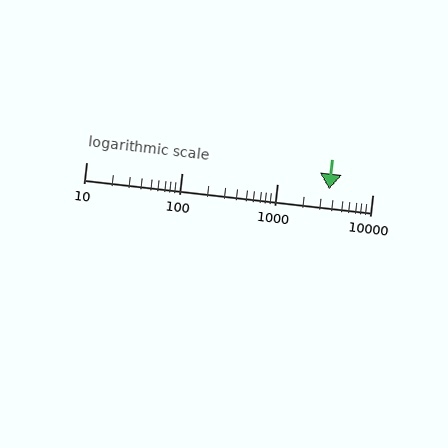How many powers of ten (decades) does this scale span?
The scale spans 3 decades, from 10 to 10000.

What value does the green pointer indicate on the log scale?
The pointer indicates approximately 3500.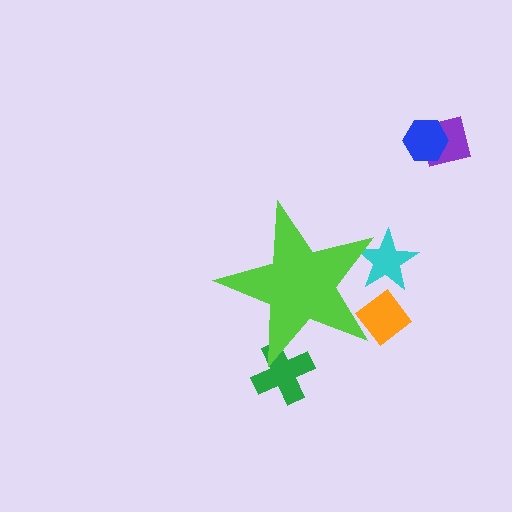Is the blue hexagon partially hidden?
No, the blue hexagon is fully visible.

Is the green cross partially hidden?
Yes, the green cross is partially hidden behind the lime star.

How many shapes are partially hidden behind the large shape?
3 shapes are partially hidden.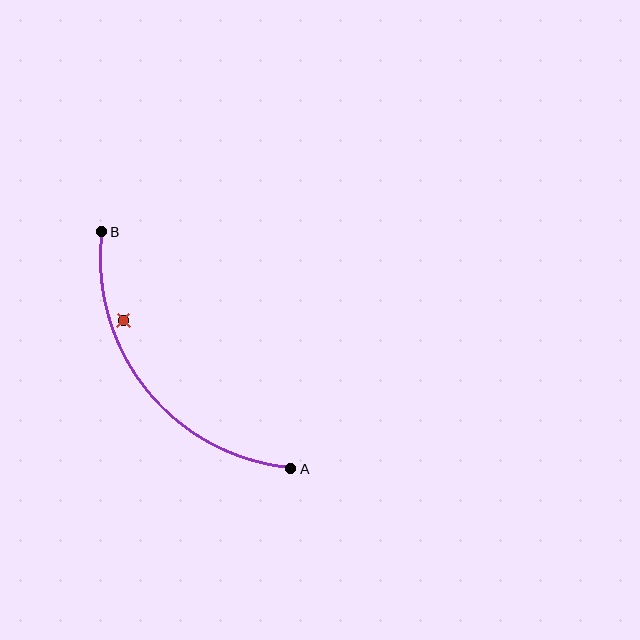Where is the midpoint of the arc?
The arc midpoint is the point on the curve farthest from the straight line joining A and B. It sits below and to the left of that line.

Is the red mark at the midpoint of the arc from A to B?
No — the red mark does not lie on the arc at all. It sits slightly inside the curve.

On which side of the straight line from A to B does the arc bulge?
The arc bulges below and to the left of the straight line connecting A and B.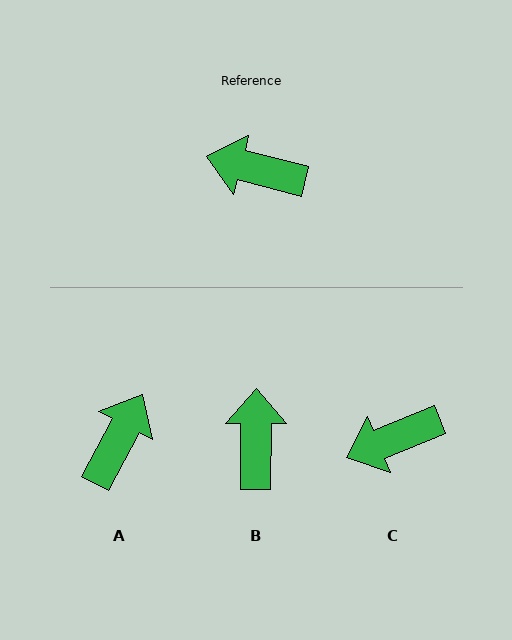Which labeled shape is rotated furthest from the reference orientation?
A, about 104 degrees away.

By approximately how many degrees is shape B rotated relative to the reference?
Approximately 76 degrees clockwise.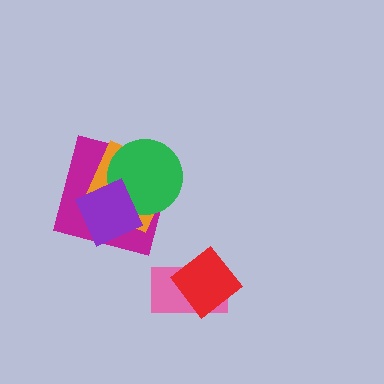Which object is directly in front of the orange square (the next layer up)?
The green circle is directly in front of the orange square.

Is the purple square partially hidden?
No, no other shape covers it.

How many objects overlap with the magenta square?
3 objects overlap with the magenta square.